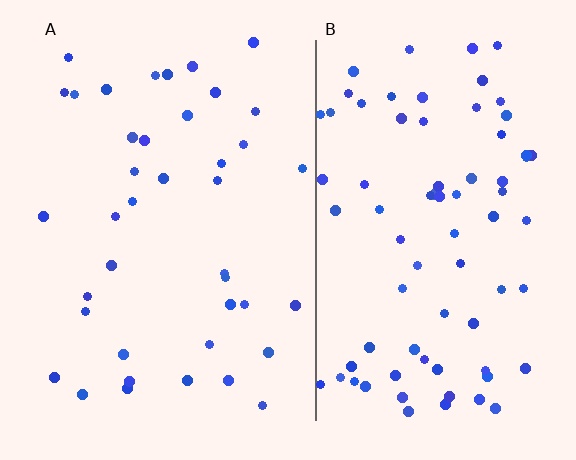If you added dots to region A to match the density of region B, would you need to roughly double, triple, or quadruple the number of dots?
Approximately double.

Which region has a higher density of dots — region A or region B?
B (the right).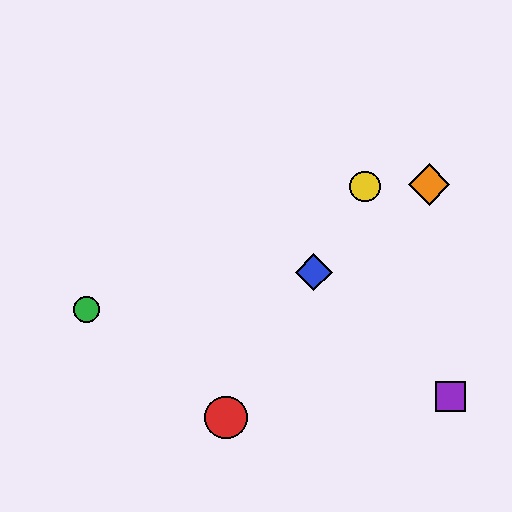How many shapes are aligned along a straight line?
3 shapes (the red circle, the blue diamond, the yellow circle) are aligned along a straight line.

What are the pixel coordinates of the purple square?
The purple square is at (451, 396).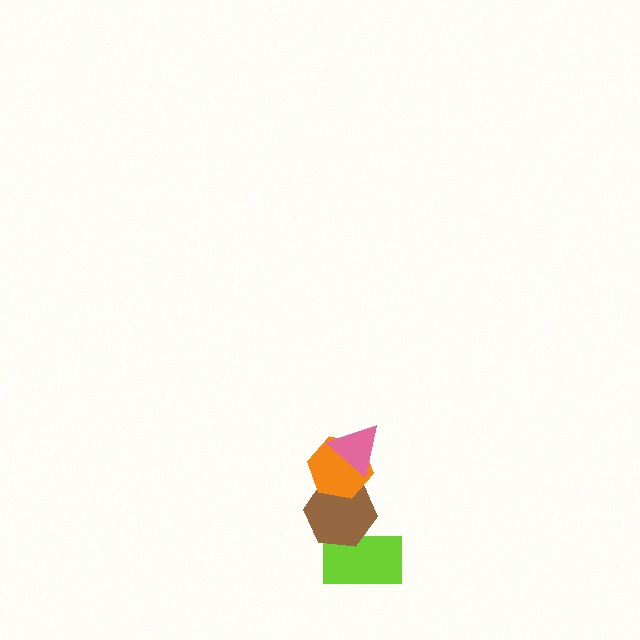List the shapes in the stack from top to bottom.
From top to bottom: the pink triangle, the orange hexagon, the brown hexagon, the lime rectangle.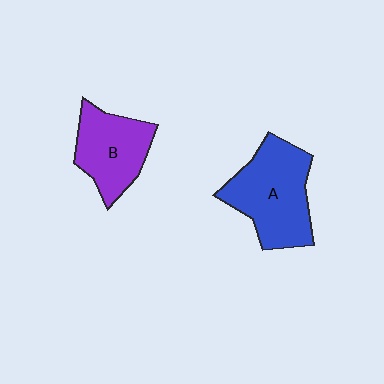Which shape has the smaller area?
Shape B (purple).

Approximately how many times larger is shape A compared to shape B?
Approximately 1.3 times.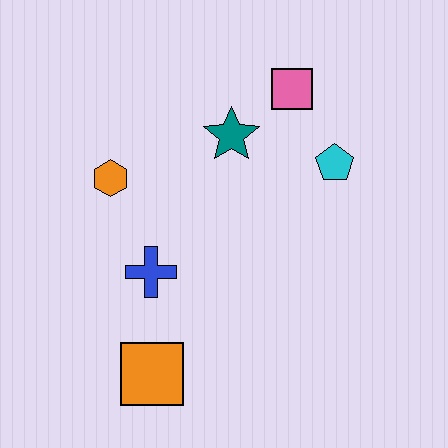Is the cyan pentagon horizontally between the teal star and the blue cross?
No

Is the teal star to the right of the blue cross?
Yes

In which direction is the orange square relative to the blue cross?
The orange square is below the blue cross.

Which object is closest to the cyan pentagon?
The pink square is closest to the cyan pentagon.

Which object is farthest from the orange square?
The pink square is farthest from the orange square.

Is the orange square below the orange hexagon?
Yes